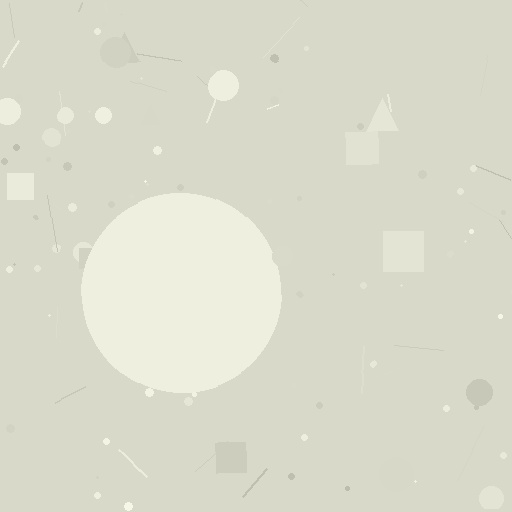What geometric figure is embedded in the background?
A circle is embedded in the background.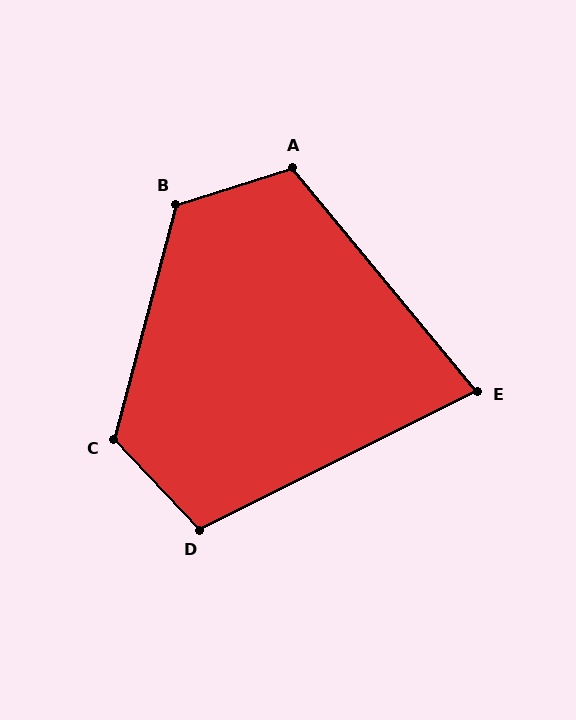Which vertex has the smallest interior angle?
E, at approximately 77 degrees.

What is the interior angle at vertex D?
Approximately 107 degrees (obtuse).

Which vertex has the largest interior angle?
B, at approximately 122 degrees.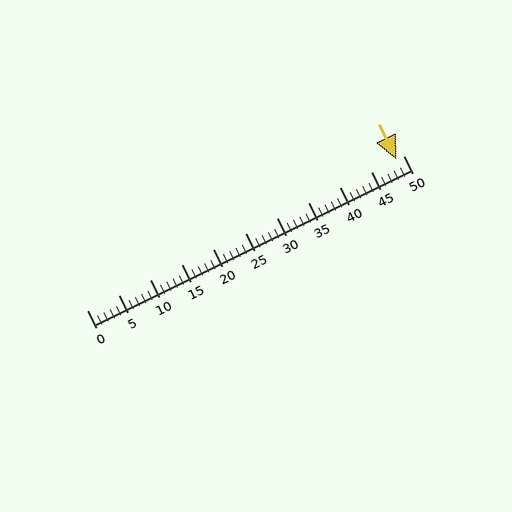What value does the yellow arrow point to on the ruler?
The yellow arrow points to approximately 49.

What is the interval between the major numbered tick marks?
The major tick marks are spaced 5 units apart.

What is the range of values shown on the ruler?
The ruler shows values from 0 to 50.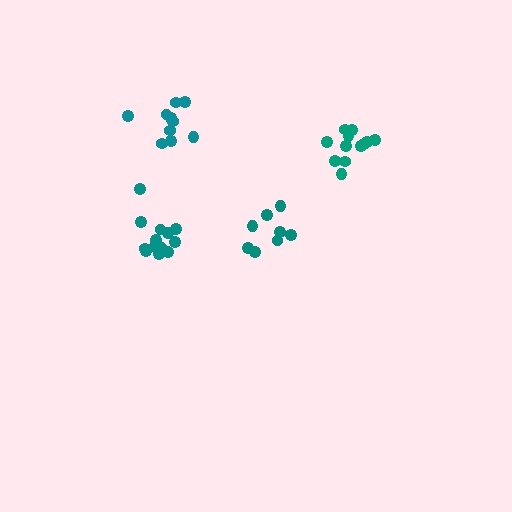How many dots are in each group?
Group 1: 10 dots, Group 2: 13 dots, Group 3: 12 dots, Group 4: 8 dots (43 total).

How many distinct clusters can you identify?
There are 4 distinct clusters.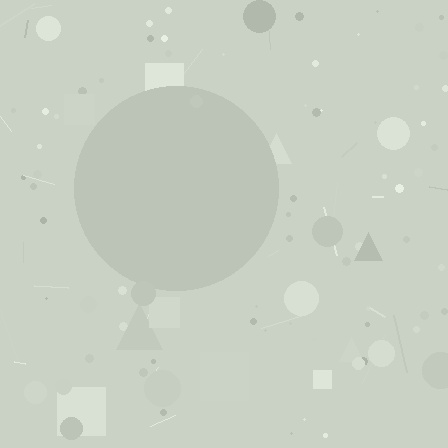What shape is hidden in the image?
A circle is hidden in the image.